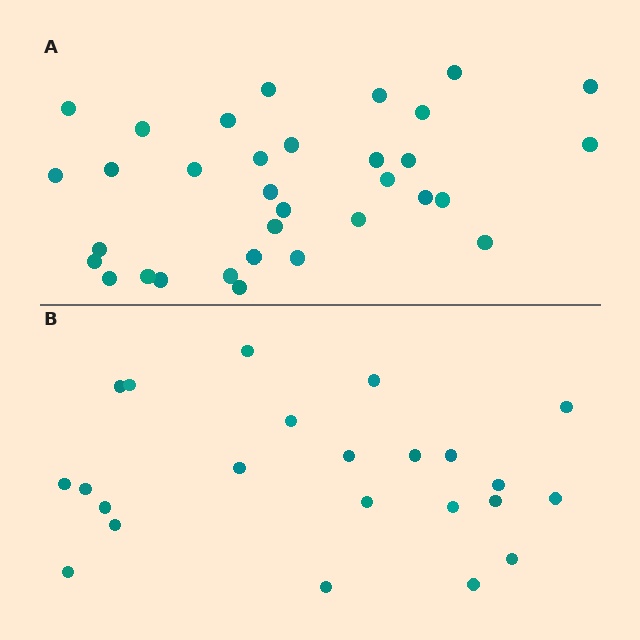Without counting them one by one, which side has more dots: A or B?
Region A (the top region) has more dots.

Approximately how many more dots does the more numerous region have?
Region A has roughly 10 or so more dots than region B.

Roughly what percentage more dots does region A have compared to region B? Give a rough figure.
About 45% more.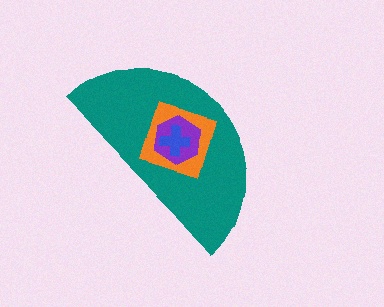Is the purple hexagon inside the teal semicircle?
Yes.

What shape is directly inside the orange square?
The purple hexagon.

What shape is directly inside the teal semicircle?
The orange square.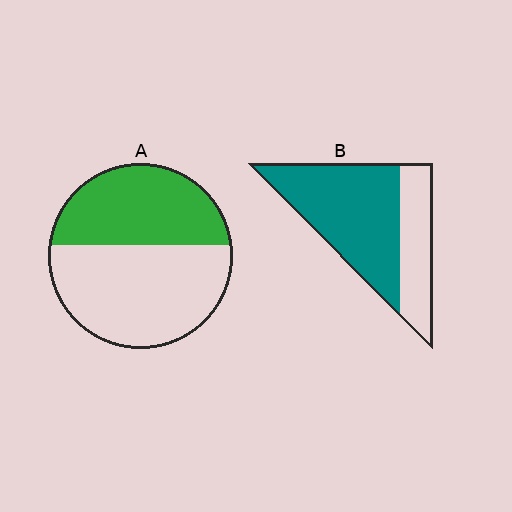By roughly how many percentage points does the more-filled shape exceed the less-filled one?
By roughly 25 percentage points (B over A).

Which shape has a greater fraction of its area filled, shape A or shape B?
Shape B.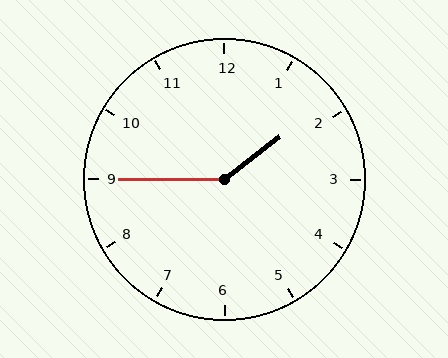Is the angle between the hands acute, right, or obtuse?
It is obtuse.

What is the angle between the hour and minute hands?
Approximately 142 degrees.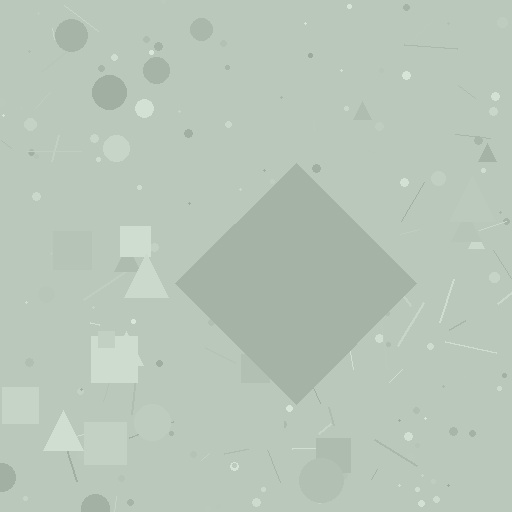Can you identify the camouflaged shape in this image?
The camouflaged shape is a diamond.